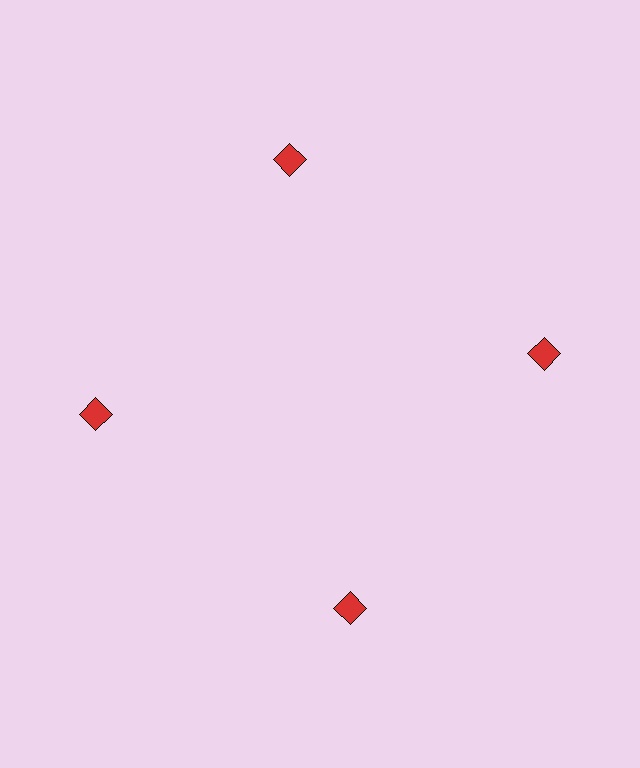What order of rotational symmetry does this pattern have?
This pattern has 4-fold rotational symmetry.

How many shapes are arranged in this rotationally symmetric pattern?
There are 4 shapes, arranged in 4 groups of 1.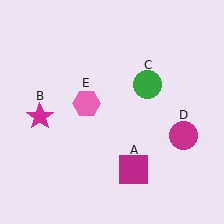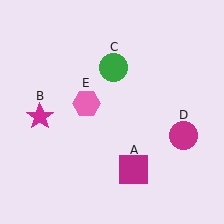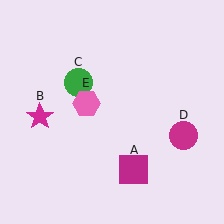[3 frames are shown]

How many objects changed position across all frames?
1 object changed position: green circle (object C).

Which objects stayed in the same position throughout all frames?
Magenta square (object A) and magenta star (object B) and magenta circle (object D) and pink hexagon (object E) remained stationary.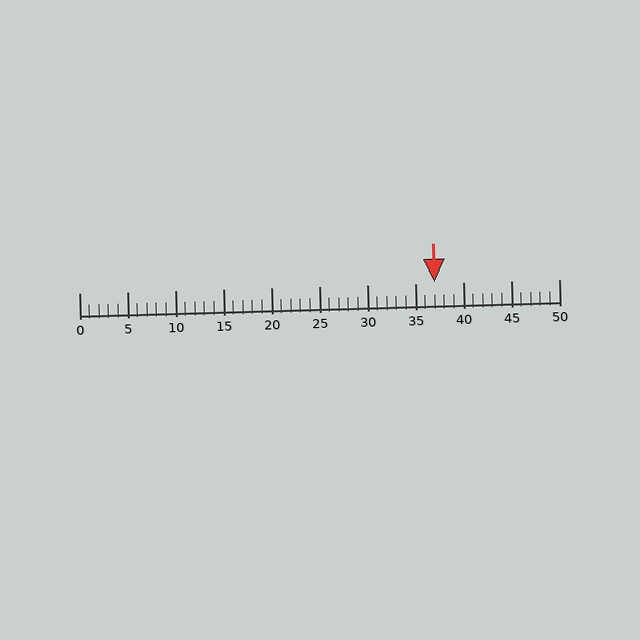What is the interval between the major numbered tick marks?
The major tick marks are spaced 5 units apart.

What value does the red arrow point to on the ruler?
The red arrow points to approximately 37.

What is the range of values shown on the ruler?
The ruler shows values from 0 to 50.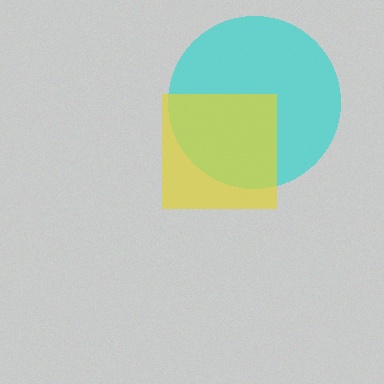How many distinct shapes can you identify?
There are 2 distinct shapes: a cyan circle, a yellow square.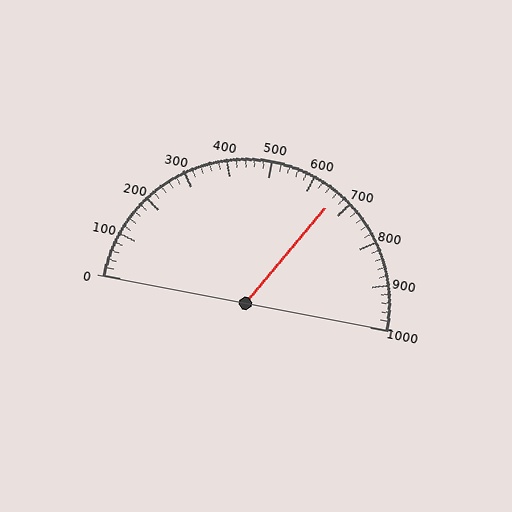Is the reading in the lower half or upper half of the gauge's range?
The reading is in the upper half of the range (0 to 1000).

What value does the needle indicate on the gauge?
The needle indicates approximately 660.